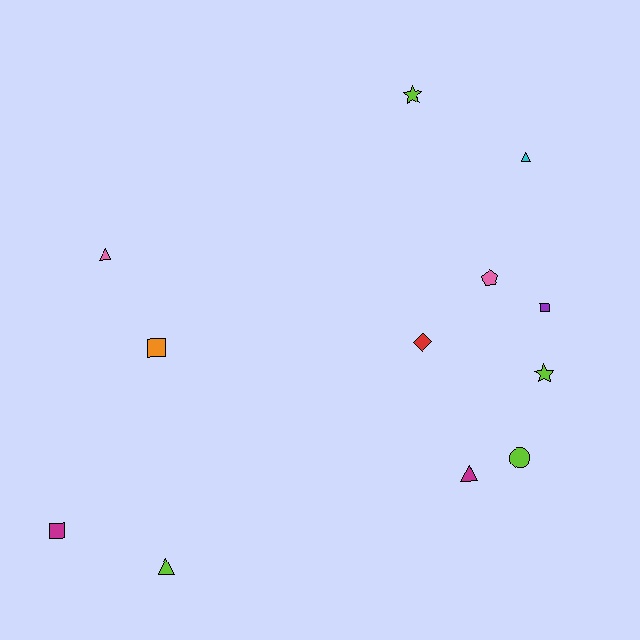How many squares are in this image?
There are 3 squares.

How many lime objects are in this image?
There are 4 lime objects.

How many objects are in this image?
There are 12 objects.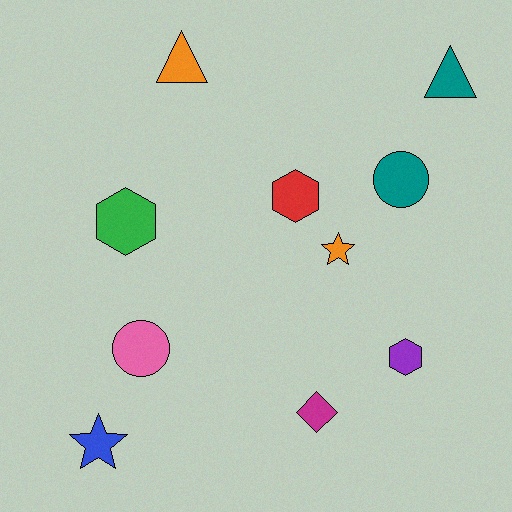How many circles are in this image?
There are 2 circles.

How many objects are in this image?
There are 10 objects.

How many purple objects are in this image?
There is 1 purple object.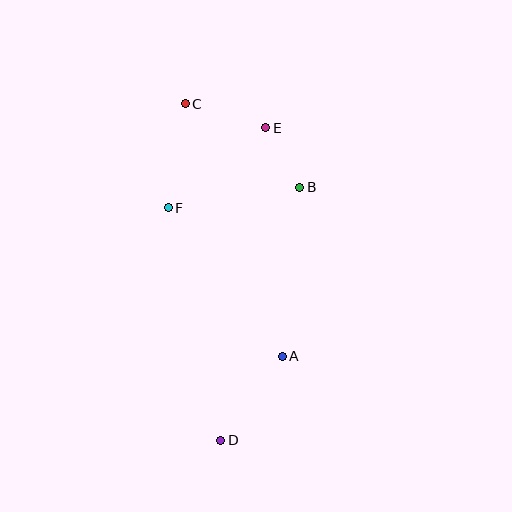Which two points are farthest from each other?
Points C and D are farthest from each other.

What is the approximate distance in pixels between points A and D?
The distance between A and D is approximately 104 pixels.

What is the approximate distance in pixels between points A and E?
The distance between A and E is approximately 229 pixels.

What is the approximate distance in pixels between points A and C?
The distance between A and C is approximately 270 pixels.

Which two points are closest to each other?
Points B and E are closest to each other.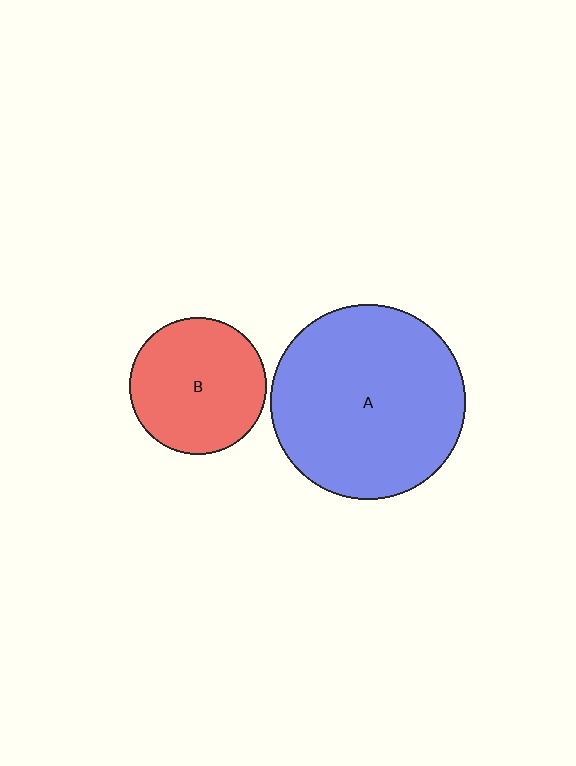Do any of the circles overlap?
No, none of the circles overlap.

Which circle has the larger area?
Circle A (blue).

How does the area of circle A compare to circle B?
Approximately 2.0 times.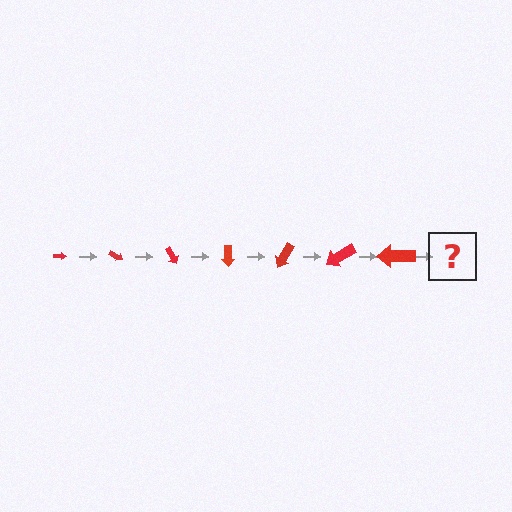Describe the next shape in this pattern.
It should be an arrow, larger than the previous one and rotated 210 degrees from the start.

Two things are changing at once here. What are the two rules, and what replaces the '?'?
The two rules are that the arrow grows larger each step and it rotates 30 degrees each step. The '?' should be an arrow, larger than the previous one and rotated 210 degrees from the start.